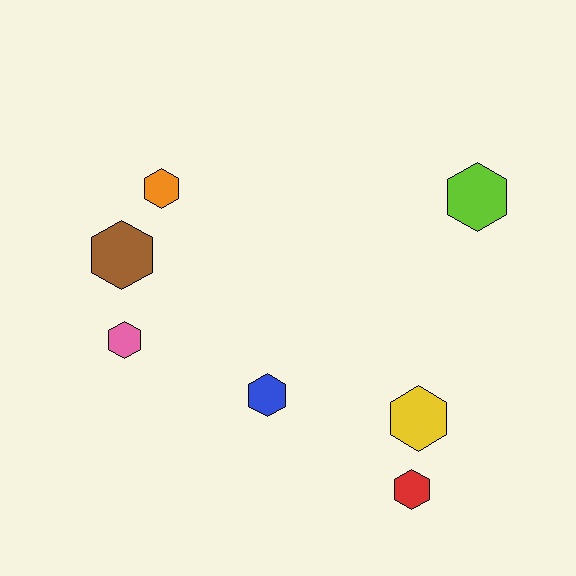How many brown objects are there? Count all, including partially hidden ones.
There is 1 brown object.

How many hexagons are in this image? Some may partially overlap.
There are 7 hexagons.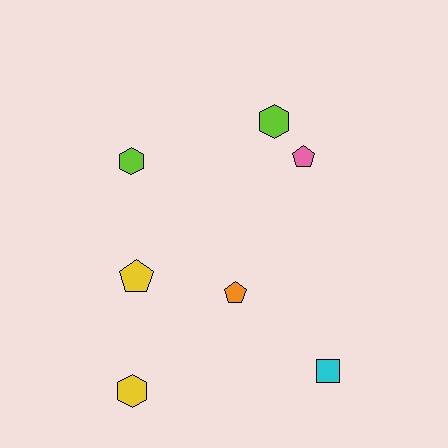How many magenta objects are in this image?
There are no magenta objects.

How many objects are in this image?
There are 7 objects.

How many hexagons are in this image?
There are 3 hexagons.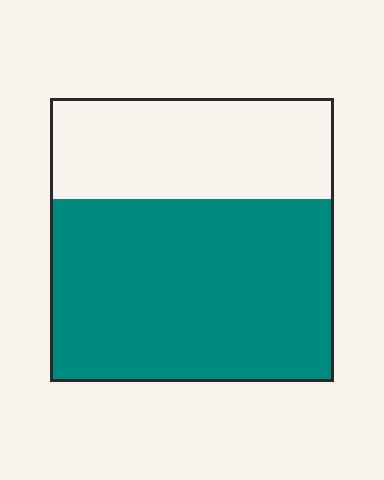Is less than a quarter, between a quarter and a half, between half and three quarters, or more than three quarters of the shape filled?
Between half and three quarters.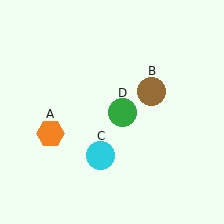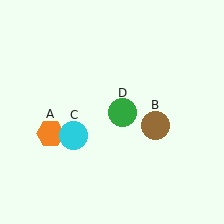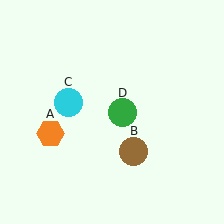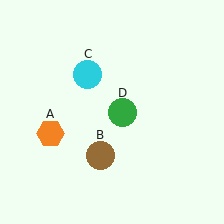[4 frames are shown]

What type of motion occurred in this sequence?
The brown circle (object B), cyan circle (object C) rotated clockwise around the center of the scene.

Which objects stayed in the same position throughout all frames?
Orange hexagon (object A) and green circle (object D) remained stationary.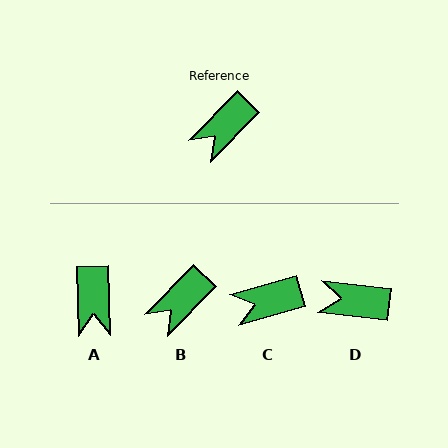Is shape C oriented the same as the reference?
No, it is off by about 30 degrees.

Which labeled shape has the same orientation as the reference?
B.